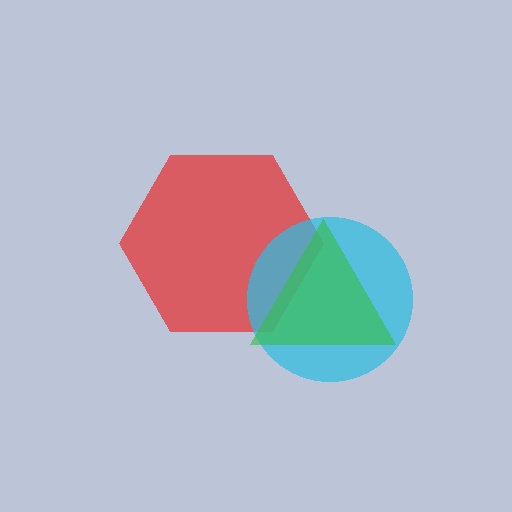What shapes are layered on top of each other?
The layered shapes are: a red hexagon, a cyan circle, a green triangle.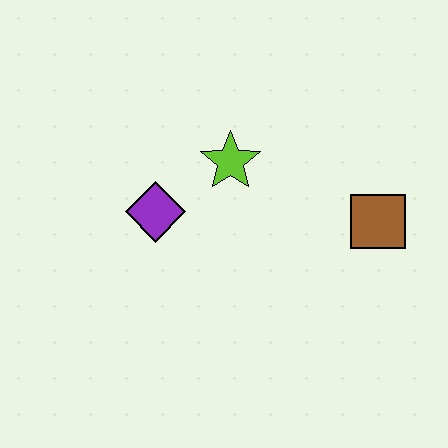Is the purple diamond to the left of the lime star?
Yes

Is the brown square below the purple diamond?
Yes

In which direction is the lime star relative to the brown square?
The lime star is to the left of the brown square.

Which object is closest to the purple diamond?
The lime star is closest to the purple diamond.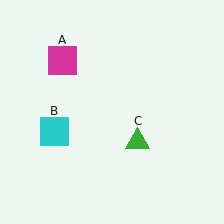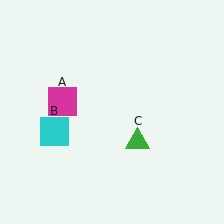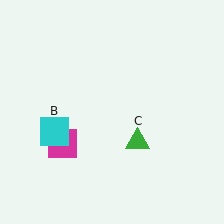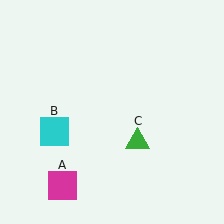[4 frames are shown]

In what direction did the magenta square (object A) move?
The magenta square (object A) moved down.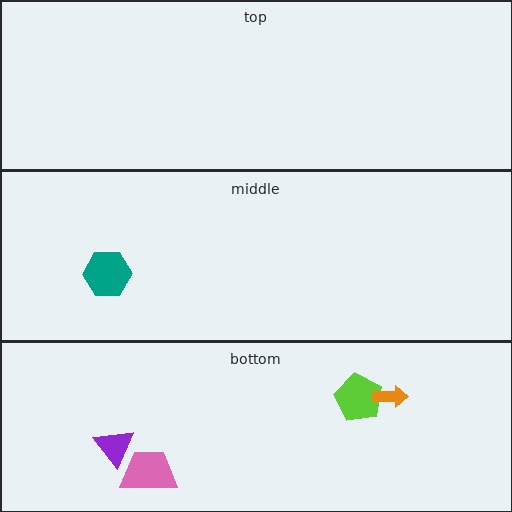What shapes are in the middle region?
The teal hexagon.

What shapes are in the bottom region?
The lime pentagon, the pink trapezoid, the orange arrow, the purple triangle.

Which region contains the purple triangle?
The bottom region.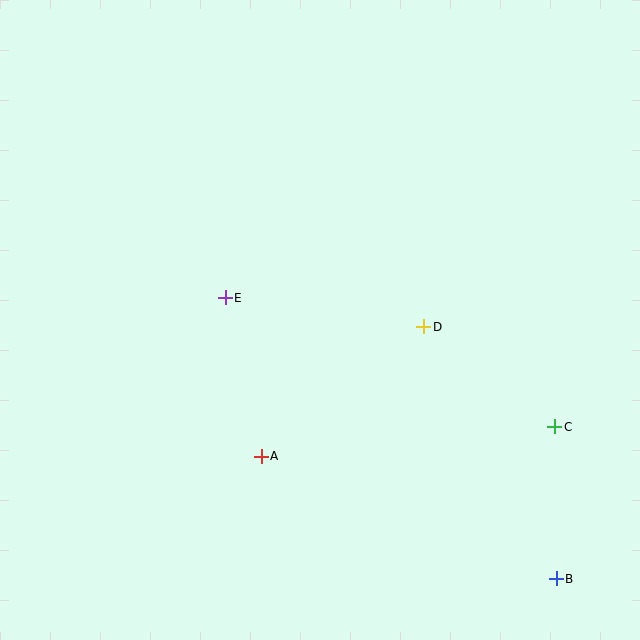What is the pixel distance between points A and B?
The distance between A and B is 319 pixels.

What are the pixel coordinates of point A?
Point A is at (261, 456).